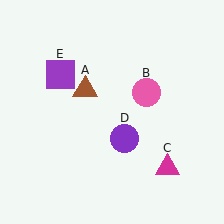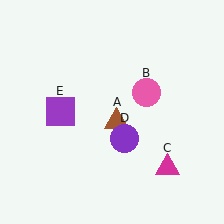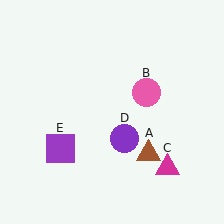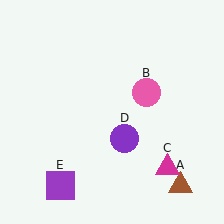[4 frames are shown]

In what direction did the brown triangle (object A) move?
The brown triangle (object A) moved down and to the right.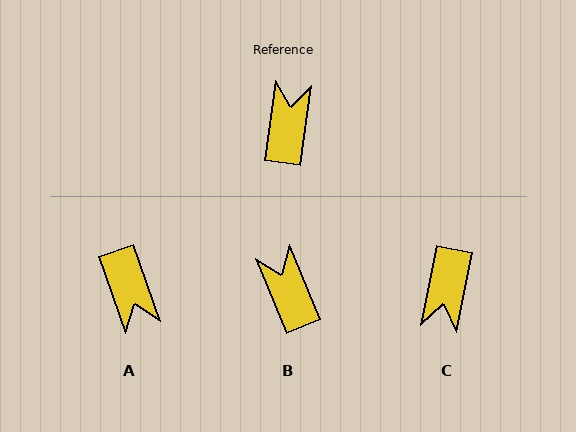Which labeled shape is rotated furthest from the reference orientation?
C, about 176 degrees away.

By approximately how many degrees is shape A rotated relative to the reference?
Approximately 153 degrees clockwise.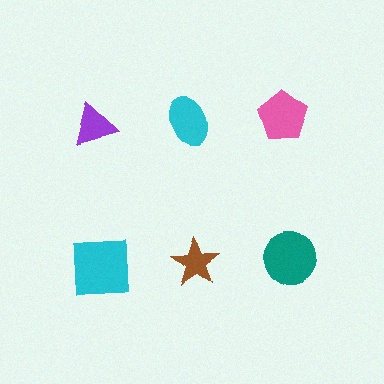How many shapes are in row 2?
3 shapes.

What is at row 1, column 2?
A cyan ellipse.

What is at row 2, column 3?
A teal circle.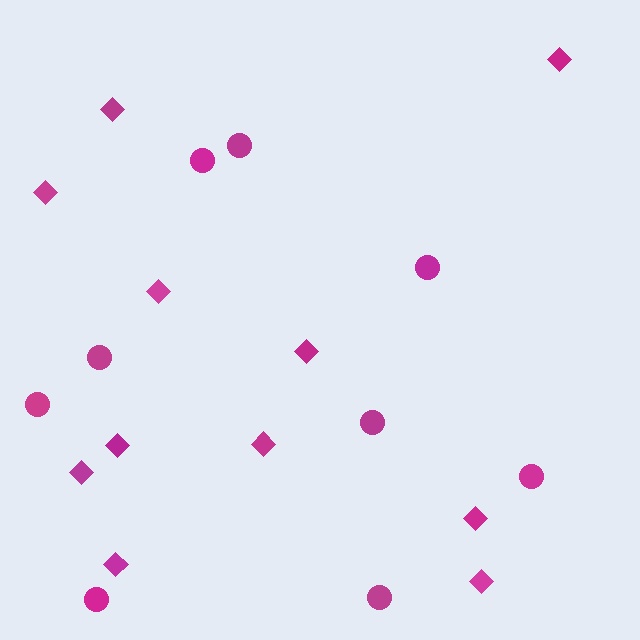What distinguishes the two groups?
There are 2 groups: one group of diamonds (11) and one group of circles (9).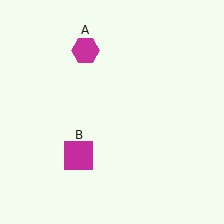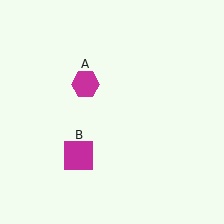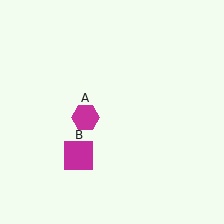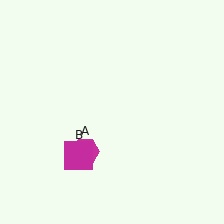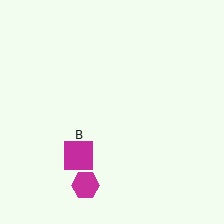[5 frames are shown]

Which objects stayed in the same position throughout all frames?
Magenta square (object B) remained stationary.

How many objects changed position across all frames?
1 object changed position: magenta hexagon (object A).